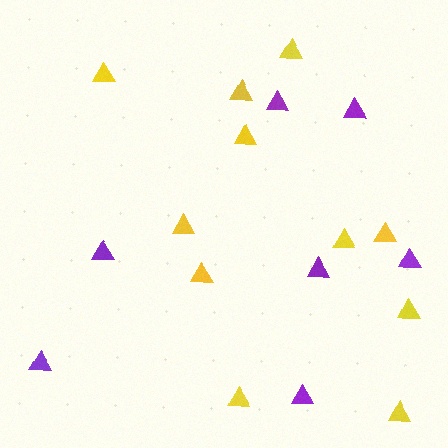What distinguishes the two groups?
There are 2 groups: one group of purple triangles (7) and one group of yellow triangles (11).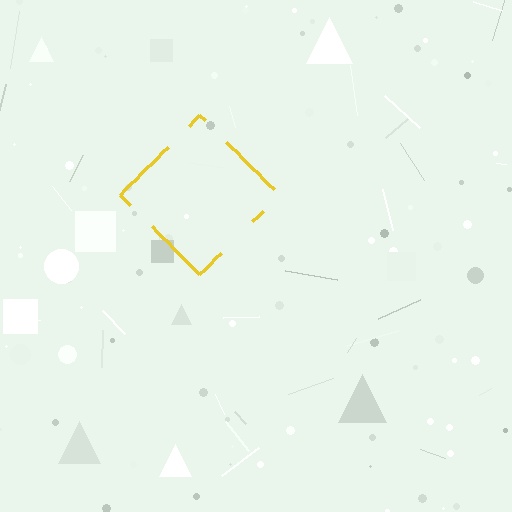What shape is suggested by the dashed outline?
The dashed outline suggests a diamond.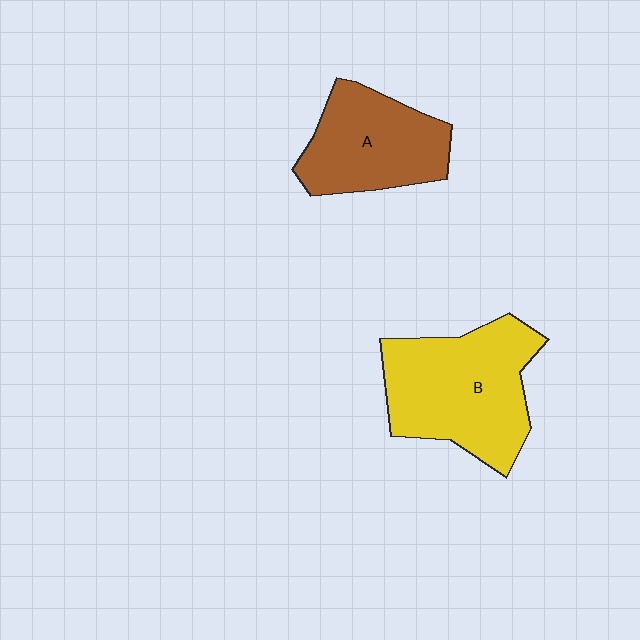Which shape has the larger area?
Shape B (yellow).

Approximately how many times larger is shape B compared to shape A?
Approximately 1.4 times.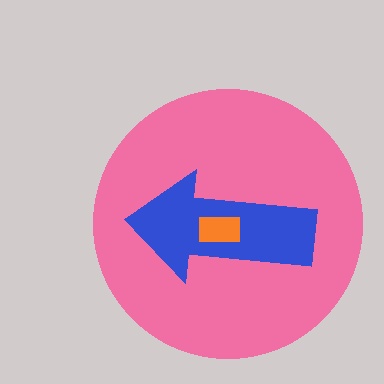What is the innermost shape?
The orange rectangle.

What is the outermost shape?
The pink circle.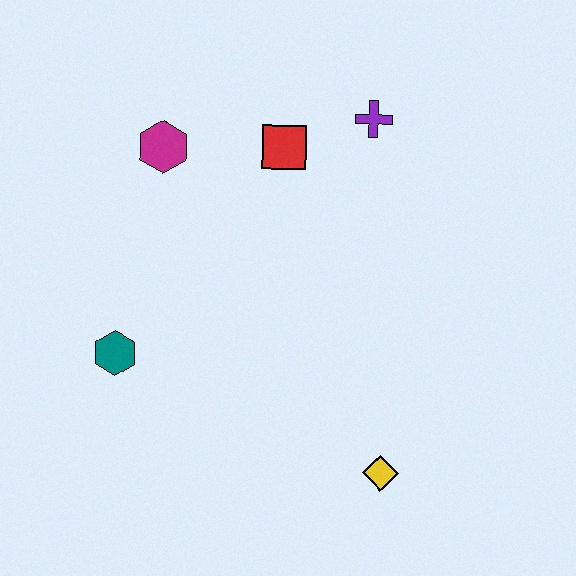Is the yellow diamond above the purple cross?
No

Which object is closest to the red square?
The purple cross is closest to the red square.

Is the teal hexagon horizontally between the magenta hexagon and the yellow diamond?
No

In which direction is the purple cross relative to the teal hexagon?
The purple cross is to the right of the teal hexagon.